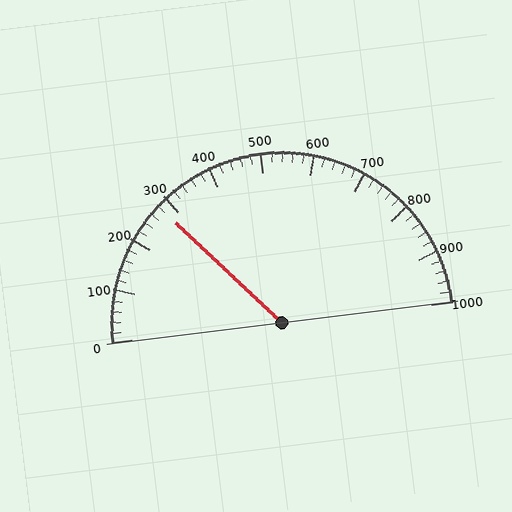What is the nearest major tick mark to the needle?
The nearest major tick mark is 300.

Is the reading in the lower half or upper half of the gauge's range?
The reading is in the lower half of the range (0 to 1000).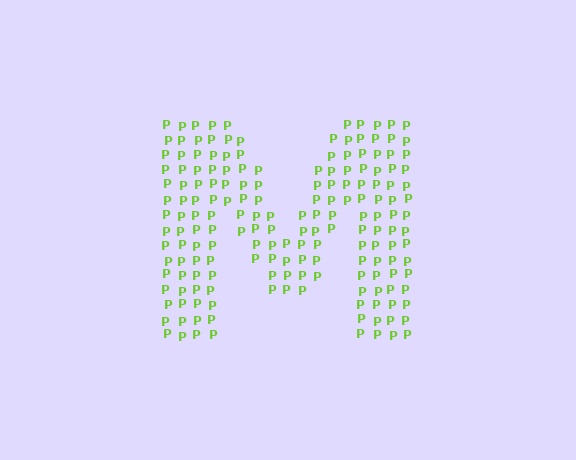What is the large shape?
The large shape is the letter M.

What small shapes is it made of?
It is made of small letter P's.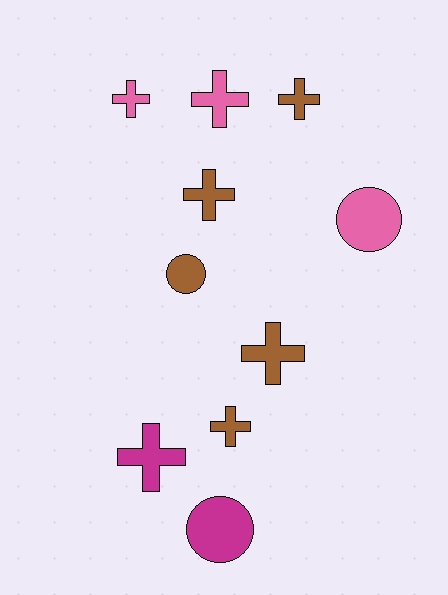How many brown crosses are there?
There are 4 brown crosses.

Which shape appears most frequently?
Cross, with 7 objects.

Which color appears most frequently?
Brown, with 5 objects.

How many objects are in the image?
There are 10 objects.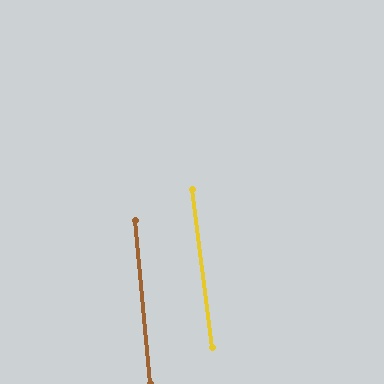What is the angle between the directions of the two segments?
Approximately 2 degrees.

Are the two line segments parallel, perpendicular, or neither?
Parallel — their directions differ by only 1.9°.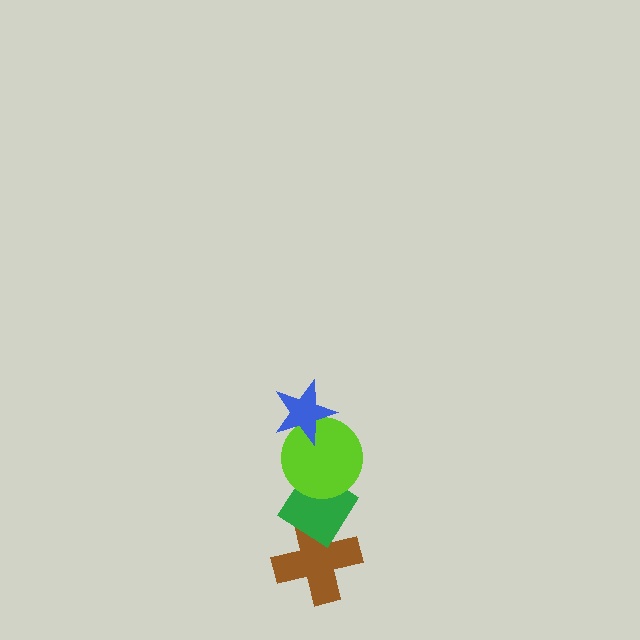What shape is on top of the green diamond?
The lime circle is on top of the green diamond.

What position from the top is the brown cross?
The brown cross is 4th from the top.